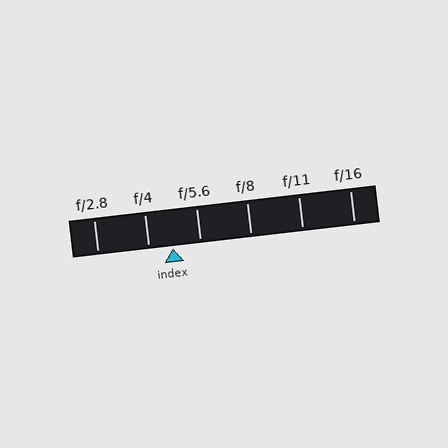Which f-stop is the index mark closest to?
The index mark is closest to f/4.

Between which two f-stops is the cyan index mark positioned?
The index mark is between f/4 and f/5.6.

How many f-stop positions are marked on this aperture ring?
There are 6 f-stop positions marked.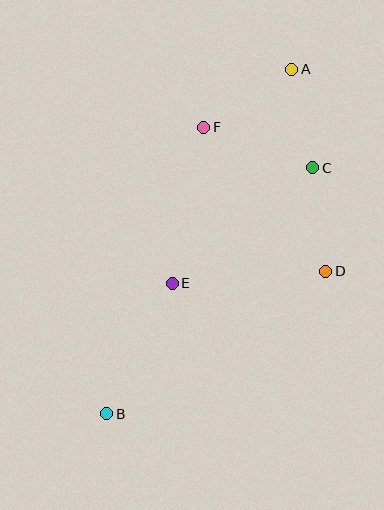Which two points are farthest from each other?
Points A and B are farthest from each other.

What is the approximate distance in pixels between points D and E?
The distance between D and E is approximately 154 pixels.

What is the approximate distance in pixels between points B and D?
The distance between B and D is approximately 261 pixels.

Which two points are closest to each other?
Points A and C are closest to each other.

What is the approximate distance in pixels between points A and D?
The distance between A and D is approximately 205 pixels.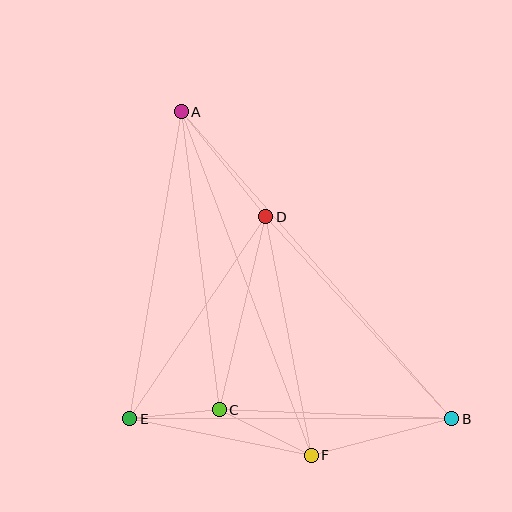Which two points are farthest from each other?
Points A and B are farthest from each other.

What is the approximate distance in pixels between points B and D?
The distance between B and D is approximately 274 pixels.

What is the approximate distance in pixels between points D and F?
The distance between D and F is approximately 243 pixels.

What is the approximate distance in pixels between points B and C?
The distance between B and C is approximately 232 pixels.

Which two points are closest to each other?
Points C and E are closest to each other.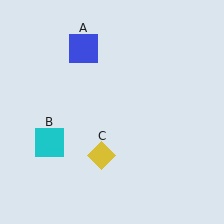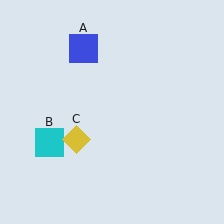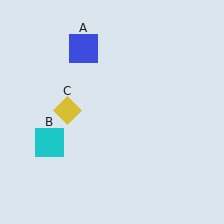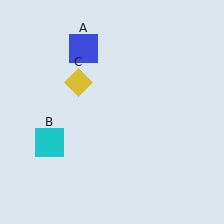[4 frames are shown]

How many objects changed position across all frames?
1 object changed position: yellow diamond (object C).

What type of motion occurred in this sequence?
The yellow diamond (object C) rotated clockwise around the center of the scene.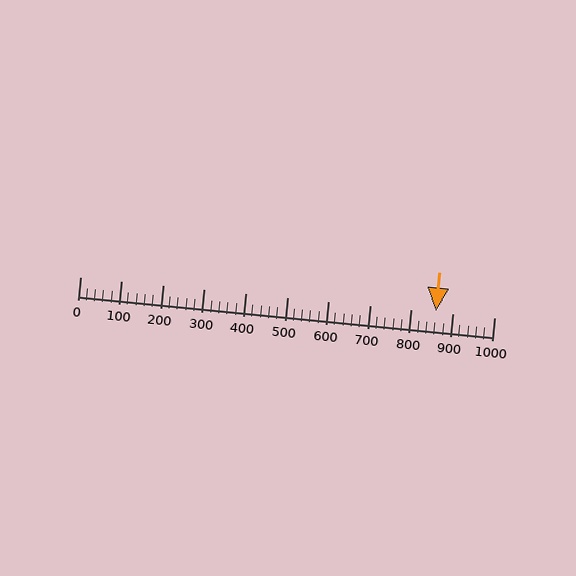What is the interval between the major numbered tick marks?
The major tick marks are spaced 100 units apart.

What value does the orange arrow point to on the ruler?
The orange arrow points to approximately 860.